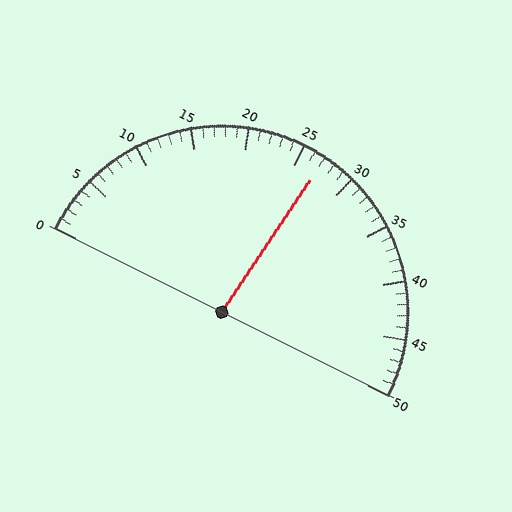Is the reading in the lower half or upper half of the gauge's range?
The reading is in the upper half of the range (0 to 50).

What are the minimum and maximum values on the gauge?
The gauge ranges from 0 to 50.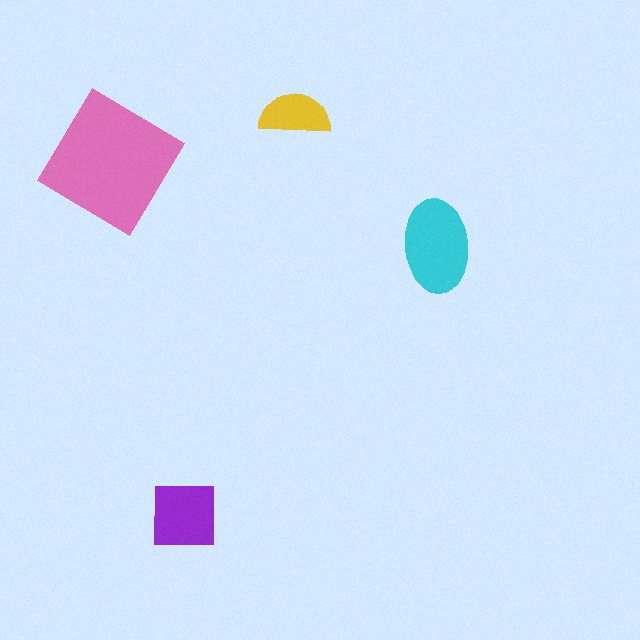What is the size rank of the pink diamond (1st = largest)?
1st.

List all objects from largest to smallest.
The pink diamond, the cyan ellipse, the purple square, the yellow semicircle.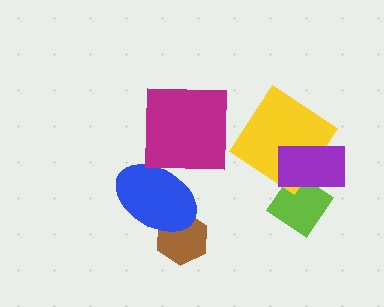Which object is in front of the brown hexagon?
The blue ellipse is in front of the brown hexagon.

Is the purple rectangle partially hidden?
No, no other shape covers it.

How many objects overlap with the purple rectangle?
2 objects overlap with the purple rectangle.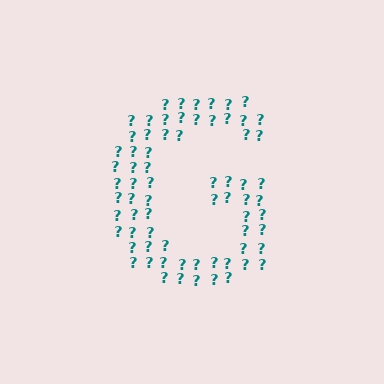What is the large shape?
The large shape is the letter G.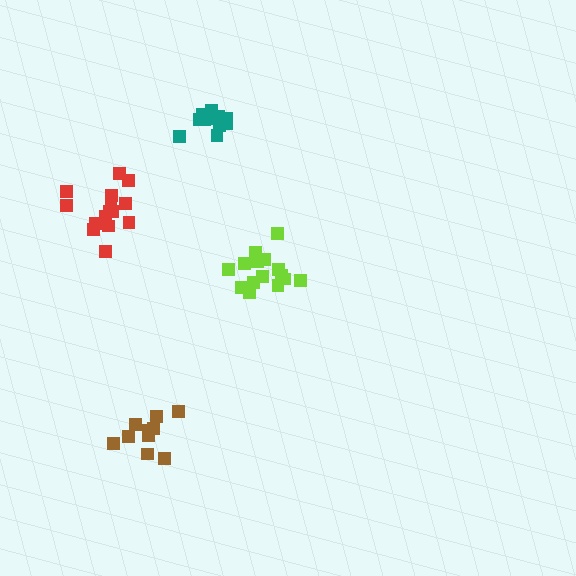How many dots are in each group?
Group 1: 15 dots, Group 2: 15 dots, Group 3: 11 dots, Group 4: 11 dots (52 total).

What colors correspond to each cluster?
The clusters are colored: red, lime, brown, teal.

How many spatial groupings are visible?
There are 4 spatial groupings.